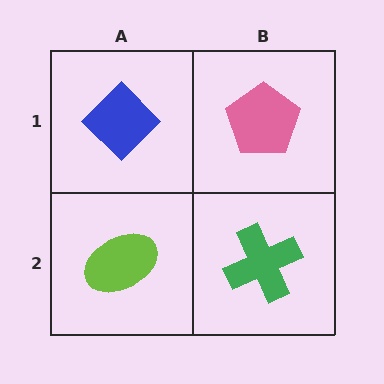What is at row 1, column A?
A blue diamond.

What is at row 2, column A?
A lime ellipse.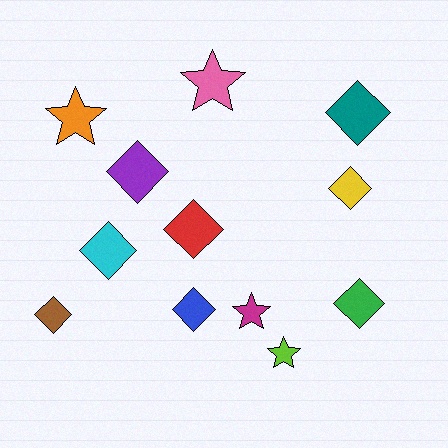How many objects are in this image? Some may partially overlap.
There are 12 objects.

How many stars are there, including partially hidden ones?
There are 4 stars.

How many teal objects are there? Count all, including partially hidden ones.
There is 1 teal object.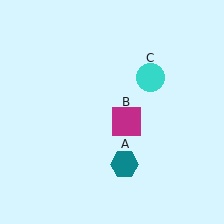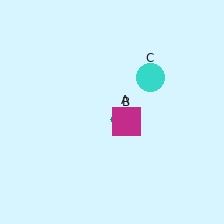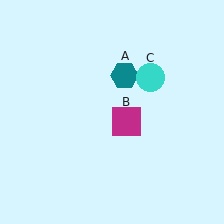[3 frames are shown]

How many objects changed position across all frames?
1 object changed position: teal hexagon (object A).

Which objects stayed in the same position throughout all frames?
Magenta square (object B) and cyan circle (object C) remained stationary.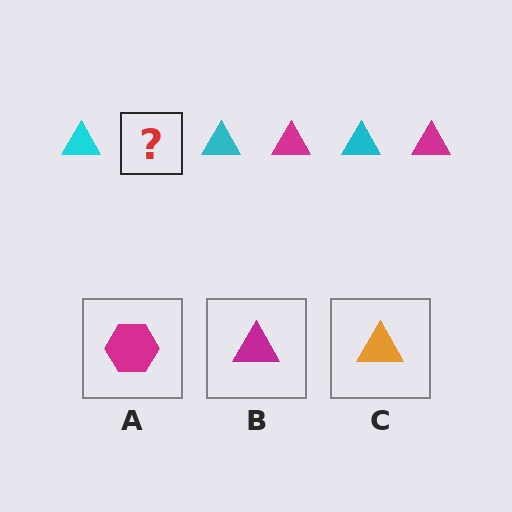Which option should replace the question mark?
Option B.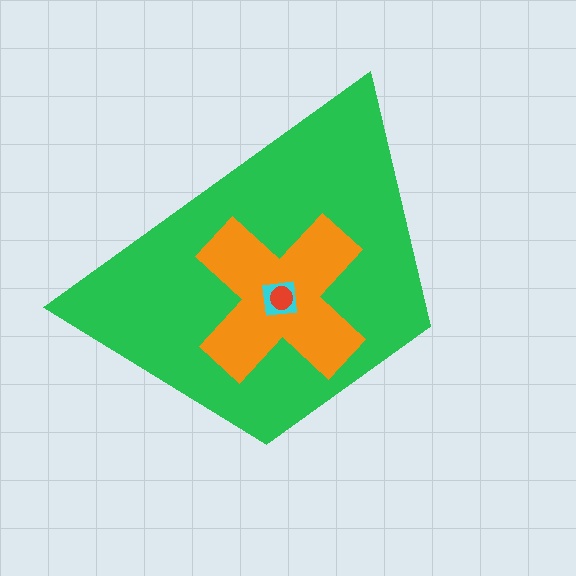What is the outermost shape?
The green trapezoid.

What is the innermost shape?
The red circle.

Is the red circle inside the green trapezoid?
Yes.